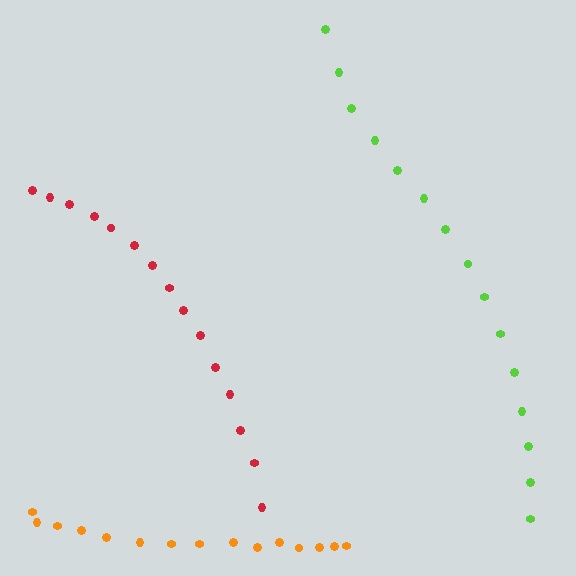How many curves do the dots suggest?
There are 3 distinct paths.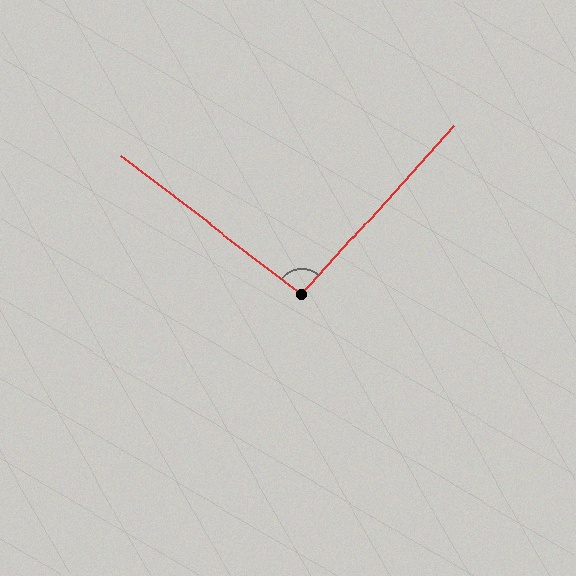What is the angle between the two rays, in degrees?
Approximately 95 degrees.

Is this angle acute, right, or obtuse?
It is approximately a right angle.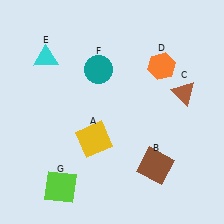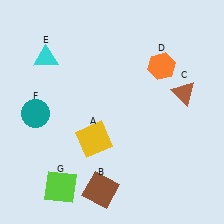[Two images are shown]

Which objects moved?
The objects that moved are: the brown square (B), the teal circle (F).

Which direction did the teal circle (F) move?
The teal circle (F) moved left.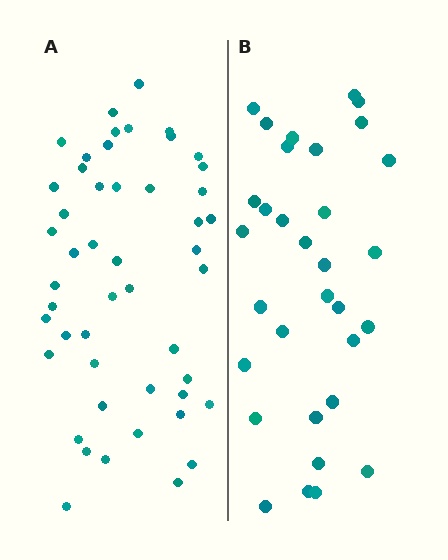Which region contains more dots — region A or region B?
Region A (the left region) has more dots.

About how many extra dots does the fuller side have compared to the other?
Region A has approximately 15 more dots than region B.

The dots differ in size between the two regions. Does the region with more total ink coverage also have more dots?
No. Region B has more total ink coverage because its dots are larger, but region A actually contains more individual dots. Total area can be misleading — the number of items is what matters here.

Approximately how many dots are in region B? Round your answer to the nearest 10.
About 30 dots. (The exact count is 32, which rounds to 30.)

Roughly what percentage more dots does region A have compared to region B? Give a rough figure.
About 55% more.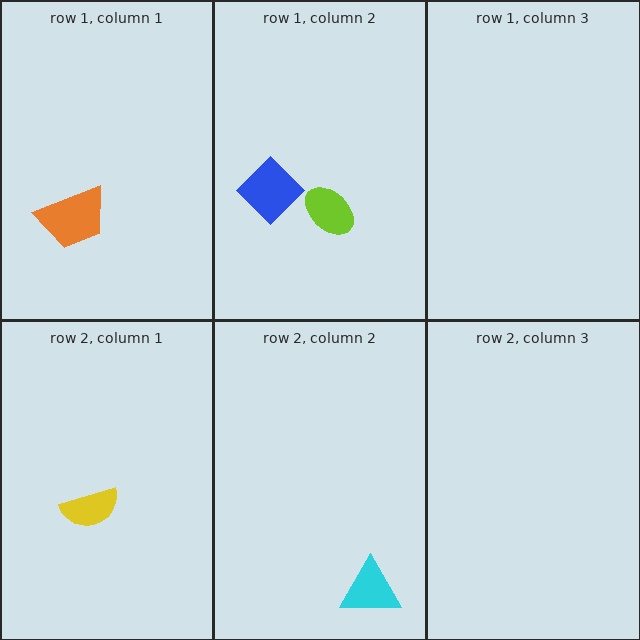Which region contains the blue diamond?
The row 1, column 2 region.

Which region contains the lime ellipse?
The row 1, column 2 region.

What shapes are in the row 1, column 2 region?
The blue diamond, the lime ellipse.